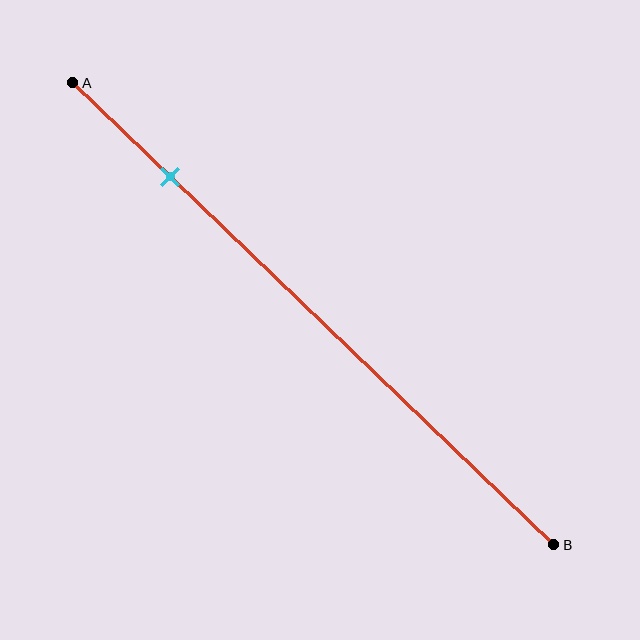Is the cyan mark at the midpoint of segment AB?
No, the mark is at about 20% from A, not at the 50% midpoint.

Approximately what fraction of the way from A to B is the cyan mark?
The cyan mark is approximately 20% of the way from A to B.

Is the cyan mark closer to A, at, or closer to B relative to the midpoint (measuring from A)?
The cyan mark is closer to point A than the midpoint of segment AB.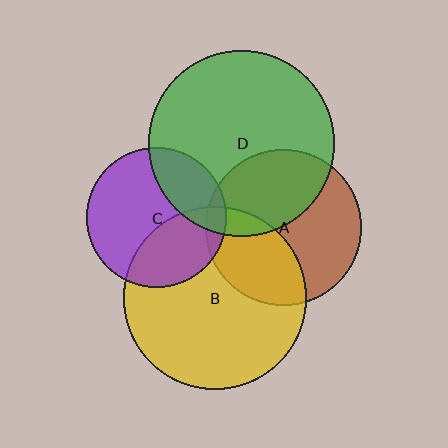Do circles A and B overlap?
Yes.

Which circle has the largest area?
Circle D (green).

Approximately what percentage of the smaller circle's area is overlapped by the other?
Approximately 35%.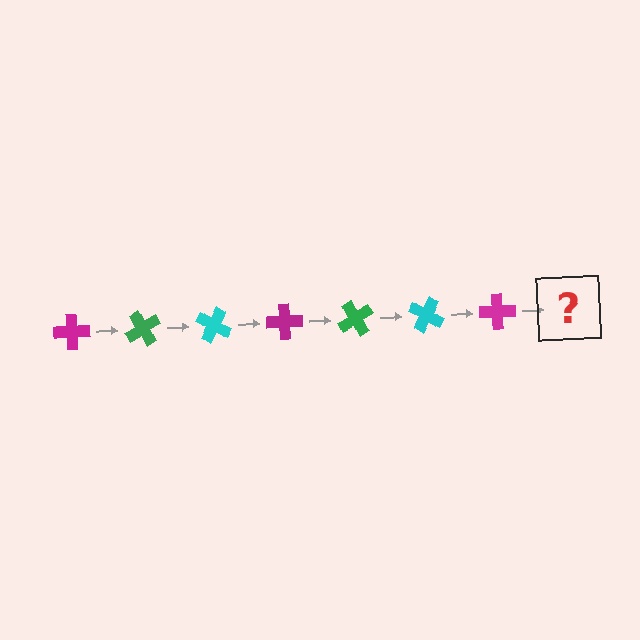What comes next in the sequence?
The next element should be a green cross, rotated 420 degrees from the start.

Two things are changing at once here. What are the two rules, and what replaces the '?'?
The two rules are that it rotates 60 degrees each step and the color cycles through magenta, green, and cyan. The '?' should be a green cross, rotated 420 degrees from the start.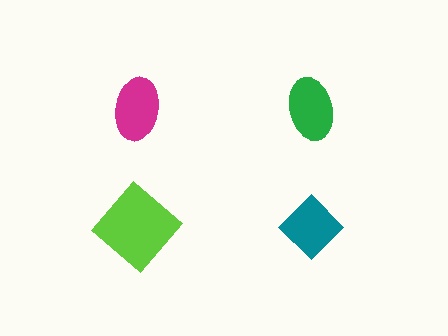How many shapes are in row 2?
2 shapes.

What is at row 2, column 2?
A teal diamond.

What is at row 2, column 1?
A lime diamond.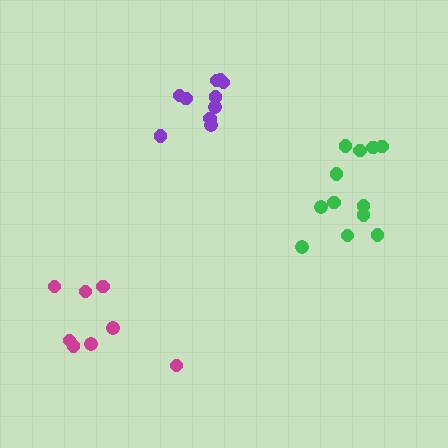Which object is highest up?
The purple cluster is topmost.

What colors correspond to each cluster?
The clusters are colored: purple, magenta, green.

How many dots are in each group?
Group 1: 10 dots, Group 2: 8 dots, Group 3: 12 dots (30 total).